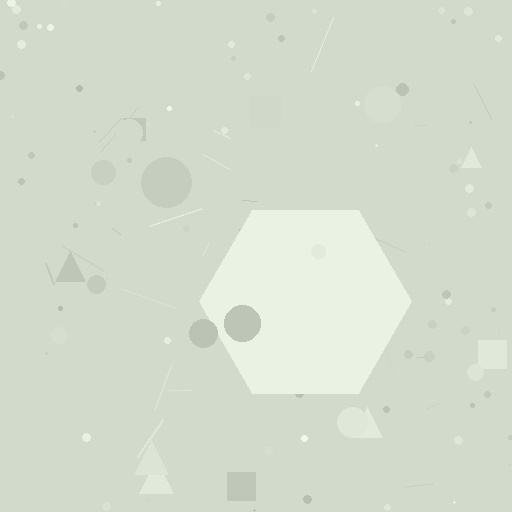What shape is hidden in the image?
A hexagon is hidden in the image.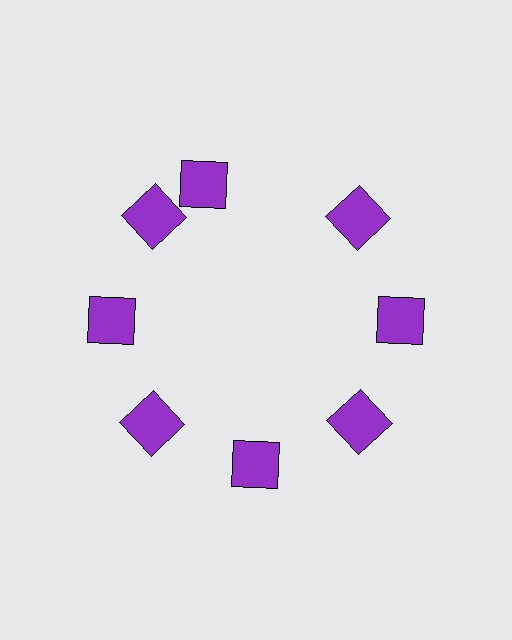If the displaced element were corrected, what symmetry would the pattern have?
It would have 8-fold rotational symmetry — the pattern would map onto itself every 45 degrees.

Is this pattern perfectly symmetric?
No. The 8 purple squares are arranged in a ring, but one element near the 12 o'clock position is rotated out of alignment along the ring, breaking the 8-fold rotational symmetry.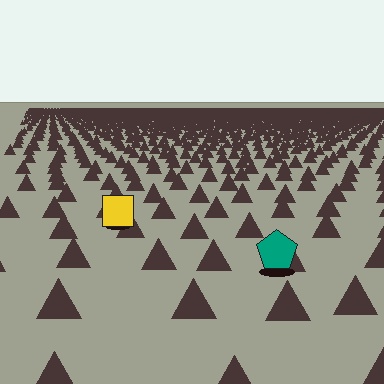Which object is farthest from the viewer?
The yellow square is farthest from the viewer. It appears smaller and the ground texture around it is denser.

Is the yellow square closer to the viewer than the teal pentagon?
No. The teal pentagon is closer — you can tell from the texture gradient: the ground texture is coarser near it.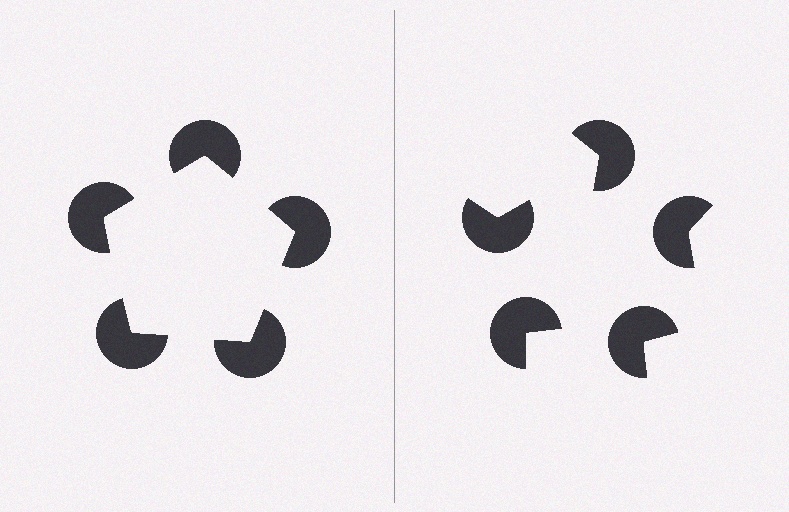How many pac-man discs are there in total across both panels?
10 — 5 on each side.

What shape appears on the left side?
An illusory pentagon.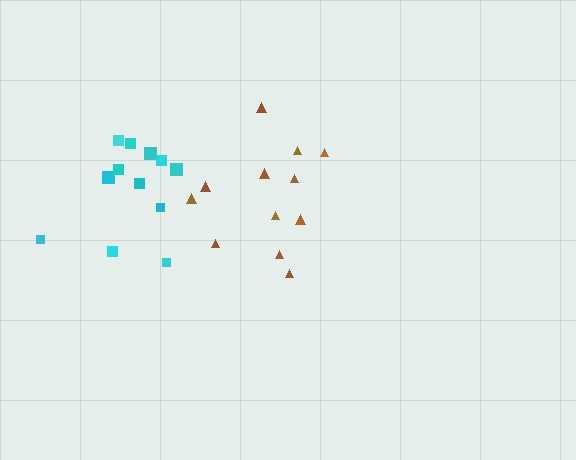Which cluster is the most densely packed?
Brown.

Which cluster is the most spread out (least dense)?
Cyan.